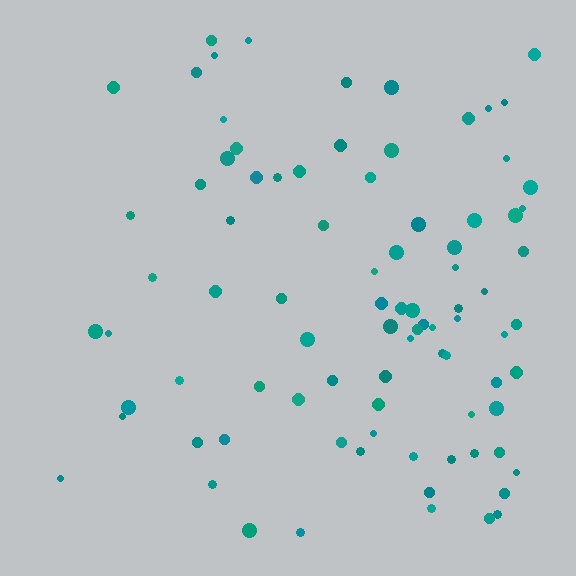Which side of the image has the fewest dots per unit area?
The left.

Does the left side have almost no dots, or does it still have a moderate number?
Still a moderate number, just noticeably fewer than the right.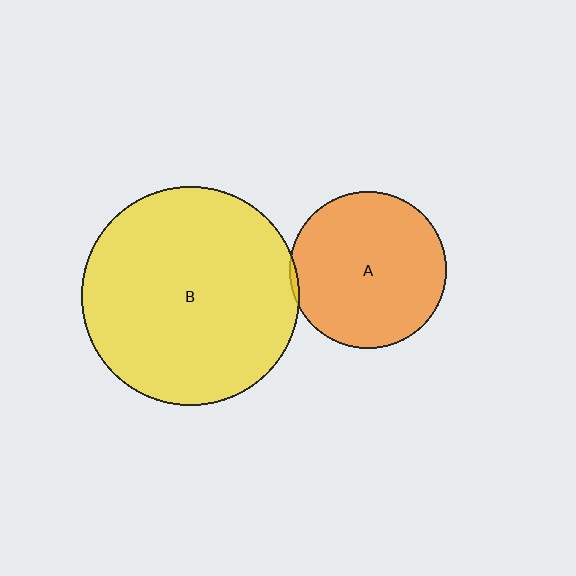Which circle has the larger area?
Circle B (yellow).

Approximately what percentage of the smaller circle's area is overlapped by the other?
Approximately 5%.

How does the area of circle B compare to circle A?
Approximately 1.9 times.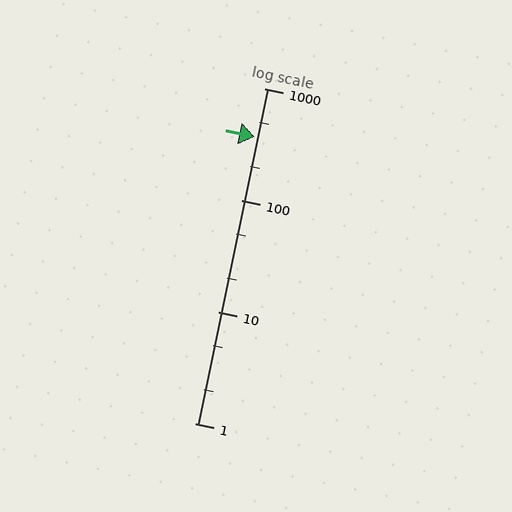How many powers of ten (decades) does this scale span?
The scale spans 3 decades, from 1 to 1000.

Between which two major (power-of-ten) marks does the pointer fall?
The pointer is between 100 and 1000.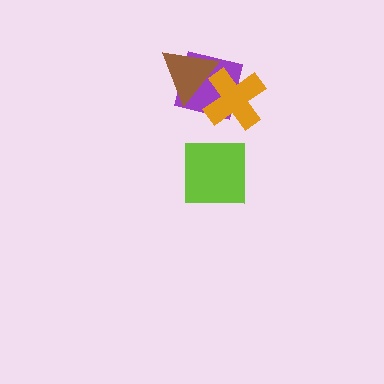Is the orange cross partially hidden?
No, no other shape covers it.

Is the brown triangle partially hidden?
Yes, it is partially covered by another shape.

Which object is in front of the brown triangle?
The orange cross is in front of the brown triangle.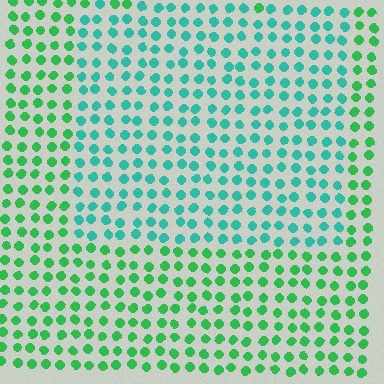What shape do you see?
I see a rectangle.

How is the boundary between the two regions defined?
The boundary is defined purely by a slight shift in hue (about 37 degrees). Spacing, size, and orientation are identical on both sides.